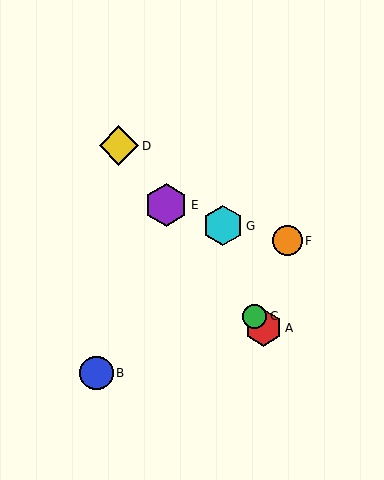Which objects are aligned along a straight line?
Objects A, C, D, E are aligned along a straight line.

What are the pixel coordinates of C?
Object C is at (255, 316).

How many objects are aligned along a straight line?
4 objects (A, C, D, E) are aligned along a straight line.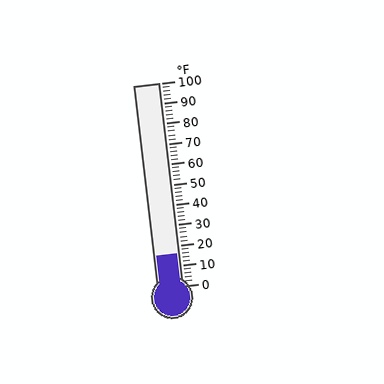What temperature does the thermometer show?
The thermometer shows approximately 16°F.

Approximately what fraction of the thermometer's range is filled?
The thermometer is filled to approximately 15% of its range.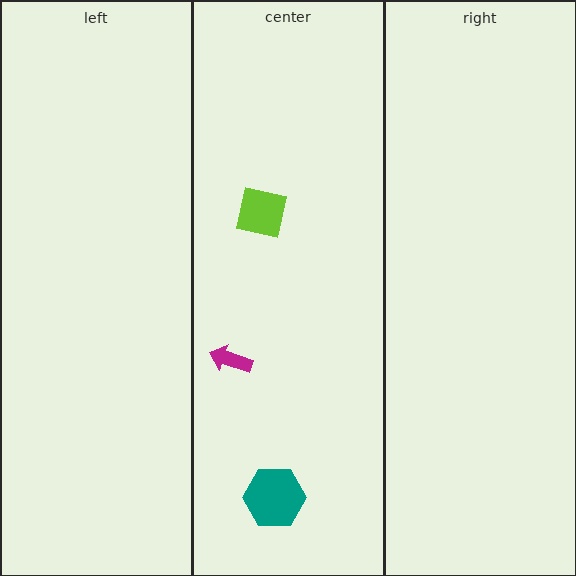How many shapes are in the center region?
3.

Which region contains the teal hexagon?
The center region.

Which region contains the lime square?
The center region.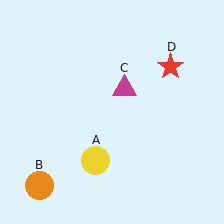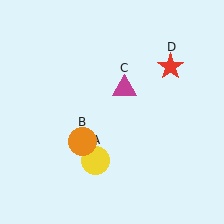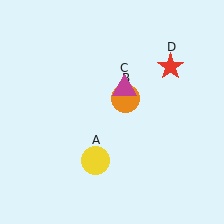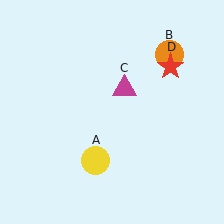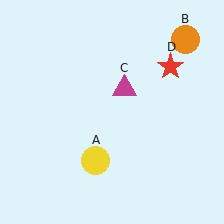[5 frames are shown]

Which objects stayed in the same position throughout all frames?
Yellow circle (object A) and magenta triangle (object C) and red star (object D) remained stationary.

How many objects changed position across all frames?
1 object changed position: orange circle (object B).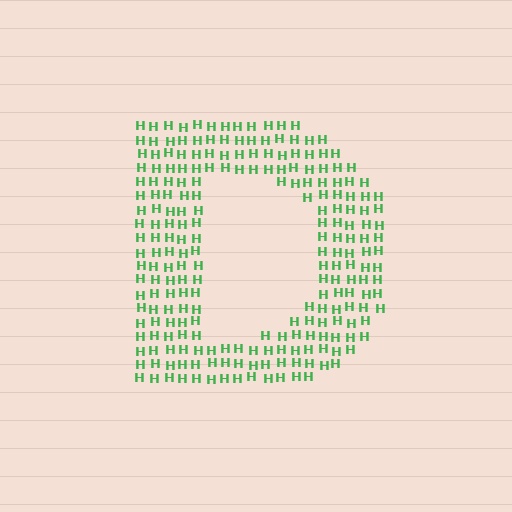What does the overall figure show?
The overall figure shows the letter D.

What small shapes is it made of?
It is made of small letter H's.